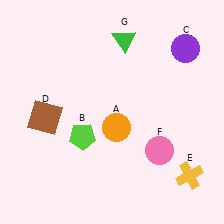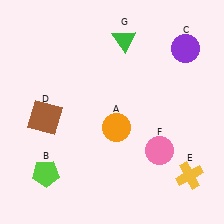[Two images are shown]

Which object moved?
The lime pentagon (B) moved down.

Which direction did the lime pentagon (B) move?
The lime pentagon (B) moved down.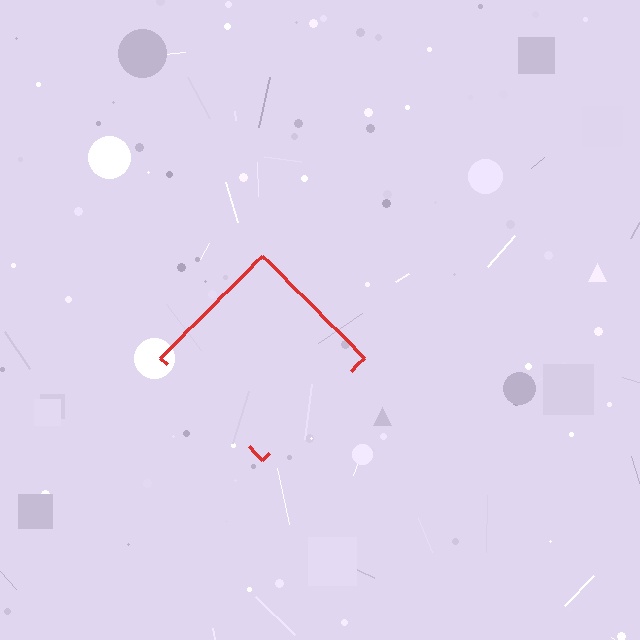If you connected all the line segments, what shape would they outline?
They would outline a diamond.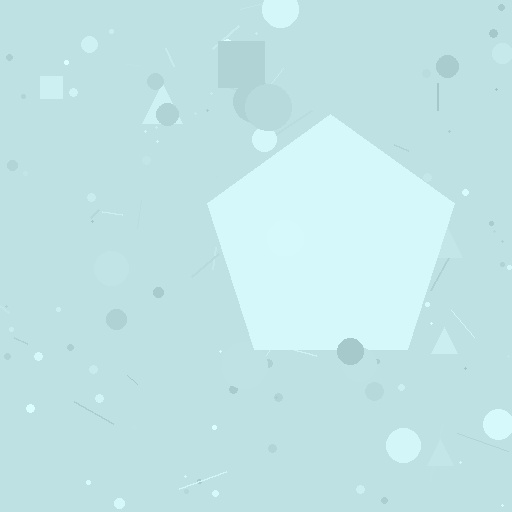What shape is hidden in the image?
A pentagon is hidden in the image.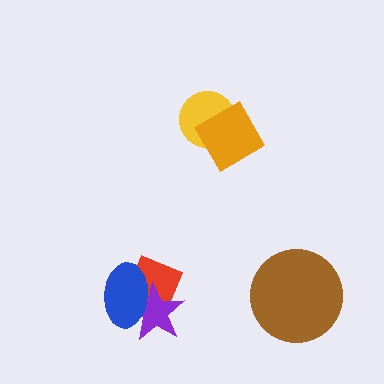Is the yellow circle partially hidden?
Yes, it is partially covered by another shape.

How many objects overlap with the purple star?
2 objects overlap with the purple star.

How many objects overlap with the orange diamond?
1 object overlaps with the orange diamond.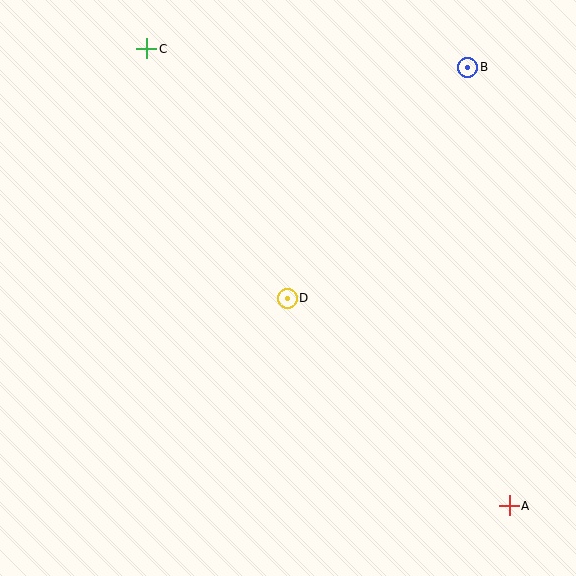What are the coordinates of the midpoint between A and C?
The midpoint between A and C is at (328, 277).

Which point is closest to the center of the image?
Point D at (287, 298) is closest to the center.